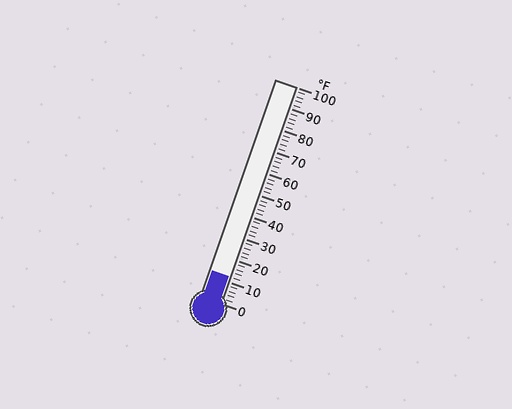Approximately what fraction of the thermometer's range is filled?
The thermometer is filled to approximately 10% of its range.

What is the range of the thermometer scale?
The thermometer scale ranges from 0°F to 100°F.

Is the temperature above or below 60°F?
The temperature is below 60°F.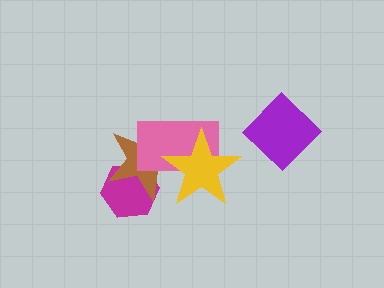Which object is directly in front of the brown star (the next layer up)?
The pink rectangle is directly in front of the brown star.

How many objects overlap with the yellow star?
2 objects overlap with the yellow star.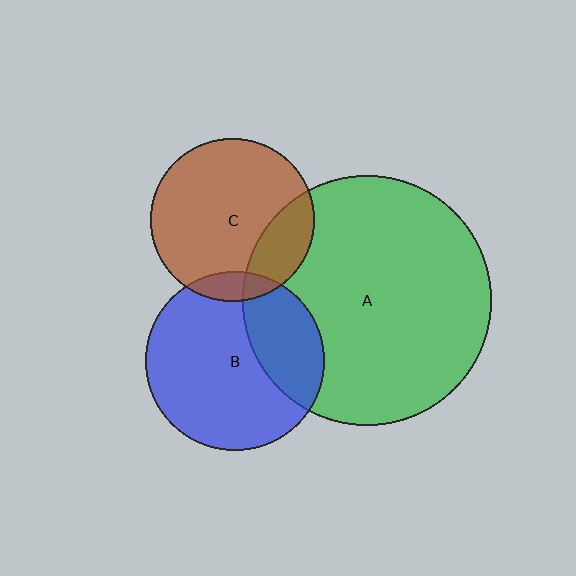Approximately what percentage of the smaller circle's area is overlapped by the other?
Approximately 10%.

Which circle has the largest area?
Circle A (green).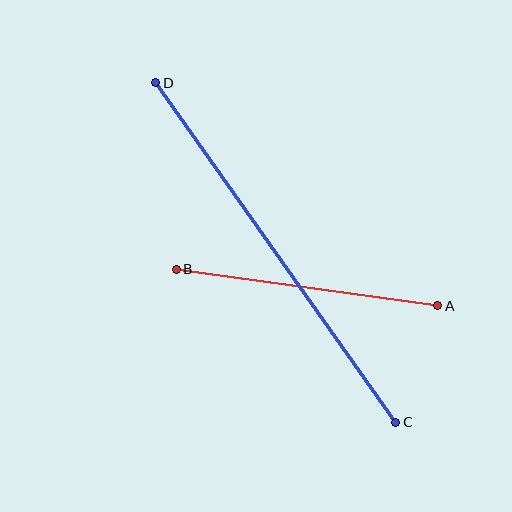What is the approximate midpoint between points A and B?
The midpoint is at approximately (307, 288) pixels.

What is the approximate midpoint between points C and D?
The midpoint is at approximately (276, 253) pixels.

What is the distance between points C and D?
The distance is approximately 416 pixels.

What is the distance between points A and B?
The distance is approximately 264 pixels.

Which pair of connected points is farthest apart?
Points C and D are farthest apart.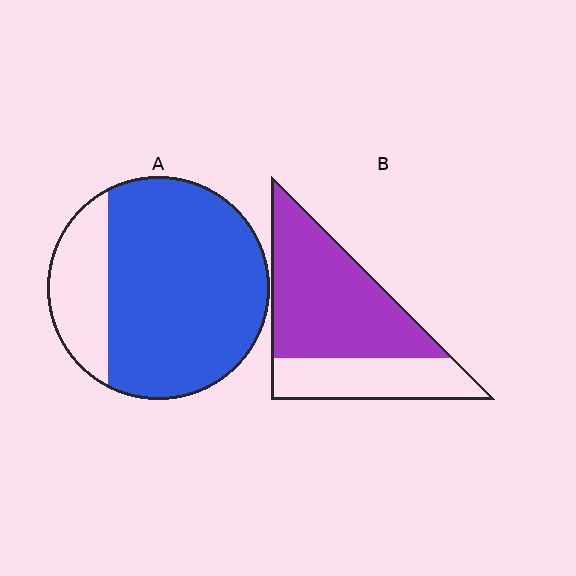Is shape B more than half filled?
Yes.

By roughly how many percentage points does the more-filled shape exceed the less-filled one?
By roughly 10 percentage points (A over B).